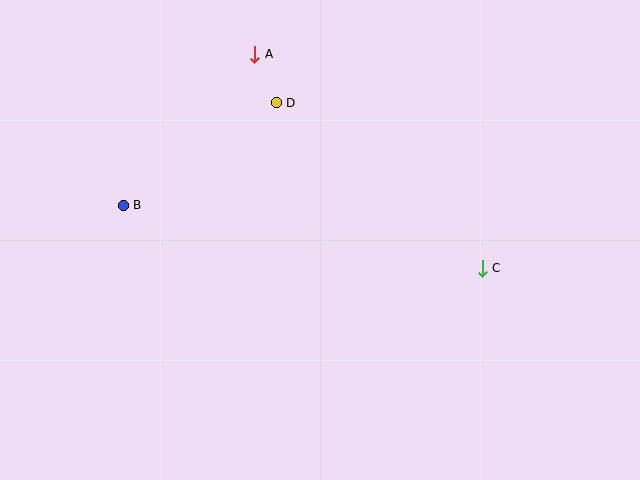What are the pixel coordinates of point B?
Point B is at (123, 205).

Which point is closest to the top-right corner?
Point C is closest to the top-right corner.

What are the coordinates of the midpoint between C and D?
The midpoint between C and D is at (379, 186).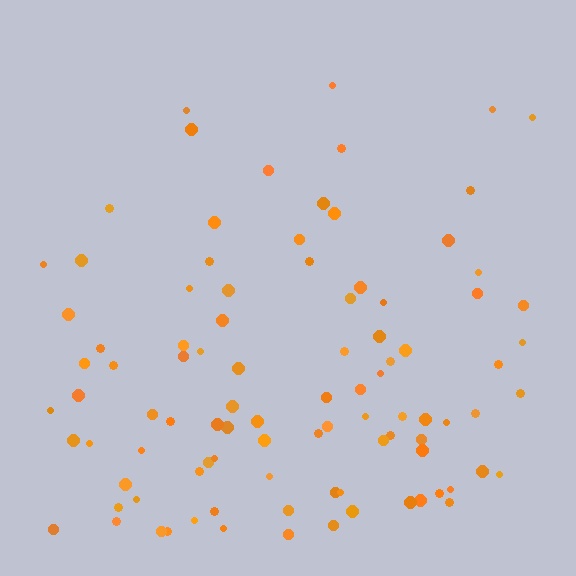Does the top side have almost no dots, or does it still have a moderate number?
Still a moderate number, just noticeably fewer than the bottom.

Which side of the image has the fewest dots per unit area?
The top.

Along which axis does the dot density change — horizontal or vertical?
Vertical.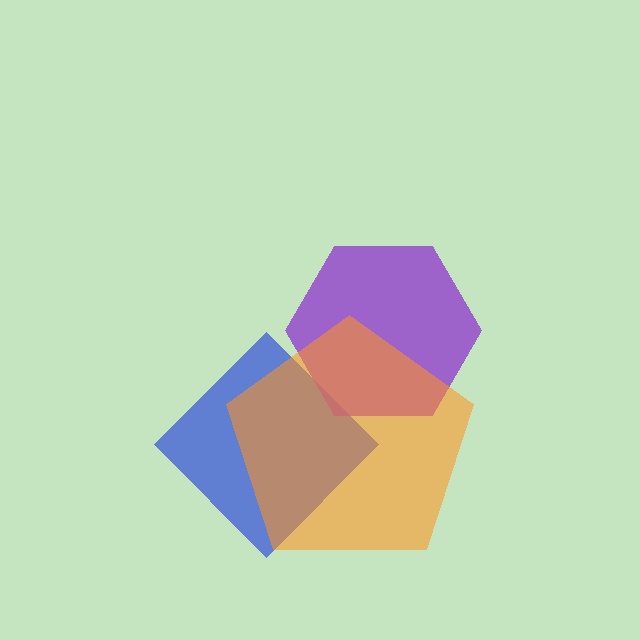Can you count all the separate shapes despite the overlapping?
Yes, there are 3 separate shapes.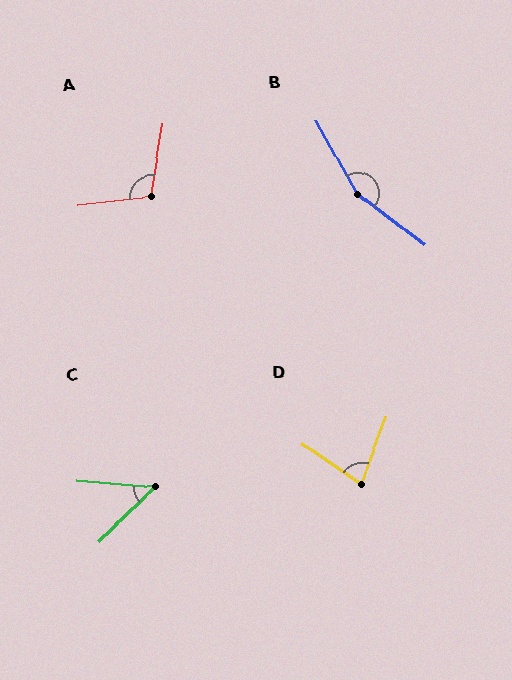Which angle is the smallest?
C, at approximately 49 degrees.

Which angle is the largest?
B, at approximately 157 degrees.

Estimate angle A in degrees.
Approximately 107 degrees.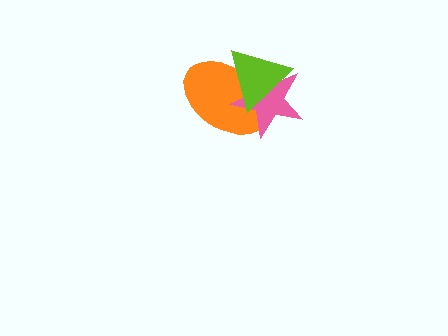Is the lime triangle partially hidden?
No, no other shape covers it.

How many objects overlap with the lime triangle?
2 objects overlap with the lime triangle.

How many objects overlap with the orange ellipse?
2 objects overlap with the orange ellipse.